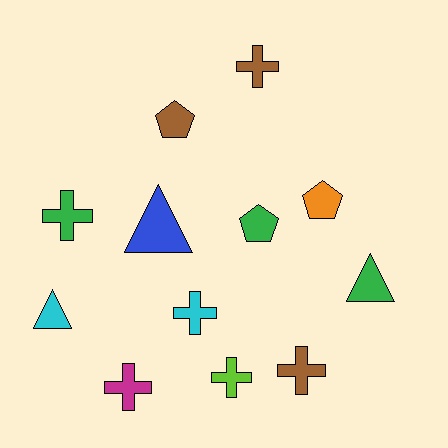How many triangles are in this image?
There are 3 triangles.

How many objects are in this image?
There are 12 objects.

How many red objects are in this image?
There are no red objects.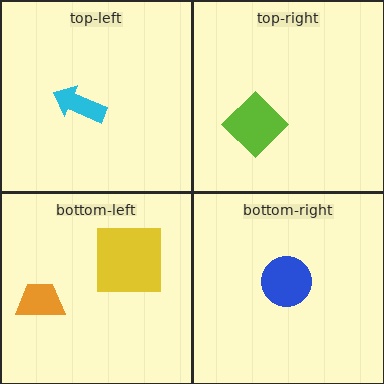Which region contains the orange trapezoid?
The bottom-left region.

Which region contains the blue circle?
The bottom-right region.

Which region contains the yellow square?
The bottom-left region.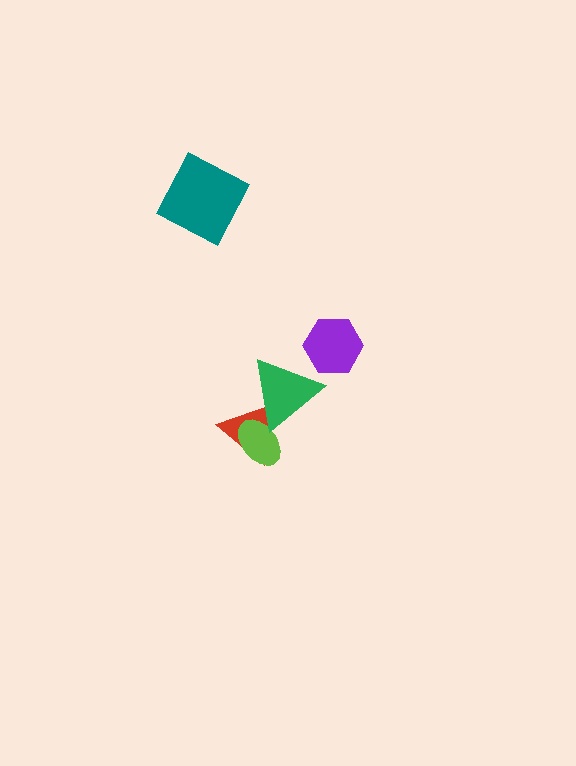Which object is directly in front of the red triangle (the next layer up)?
The lime ellipse is directly in front of the red triangle.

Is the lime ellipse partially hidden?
Yes, it is partially covered by another shape.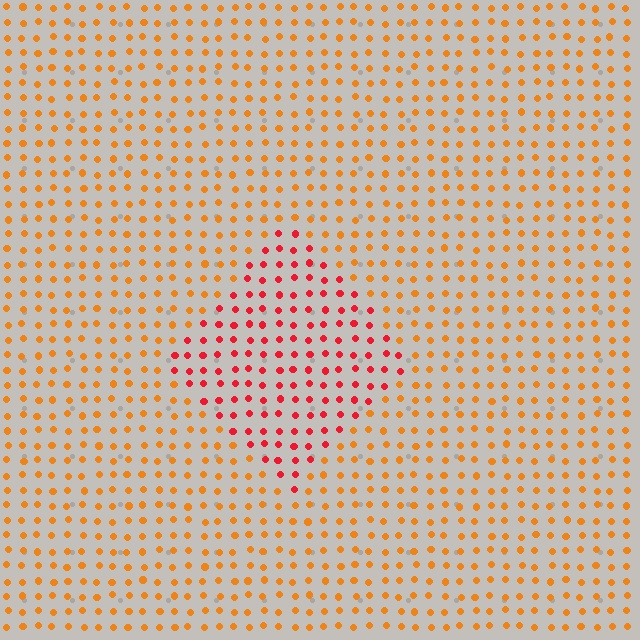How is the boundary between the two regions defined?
The boundary is defined purely by a slight shift in hue (about 37 degrees). Spacing, size, and orientation are identical on both sides.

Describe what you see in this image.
The image is filled with small orange elements in a uniform arrangement. A diamond-shaped region is visible where the elements are tinted to a slightly different hue, forming a subtle color boundary.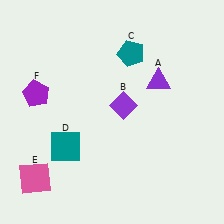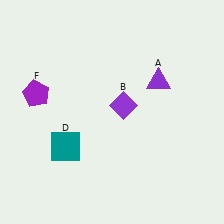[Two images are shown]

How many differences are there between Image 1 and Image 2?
There are 2 differences between the two images.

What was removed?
The teal pentagon (C), the pink square (E) were removed in Image 2.